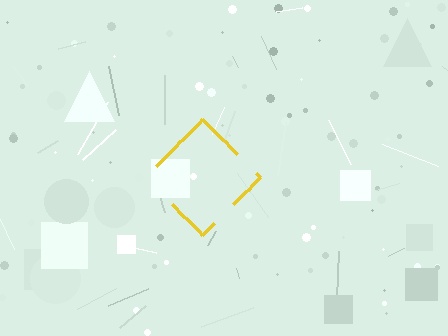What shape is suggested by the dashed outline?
The dashed outline suggests a diamond.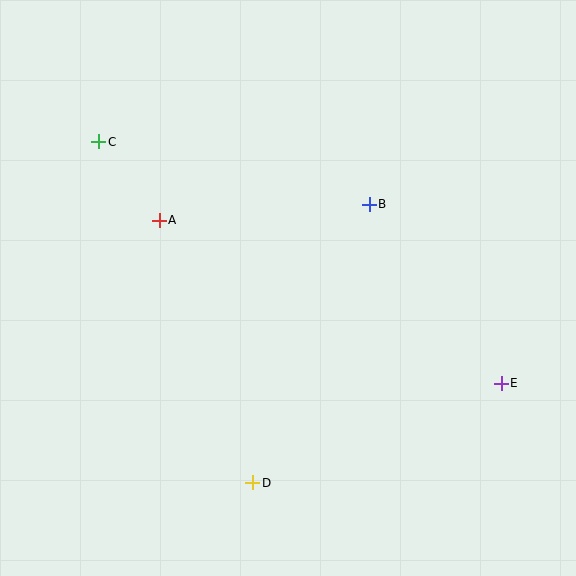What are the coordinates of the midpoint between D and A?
The midpoint between D and A is at (206, 351).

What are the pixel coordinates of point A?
Point A is at (159, 220).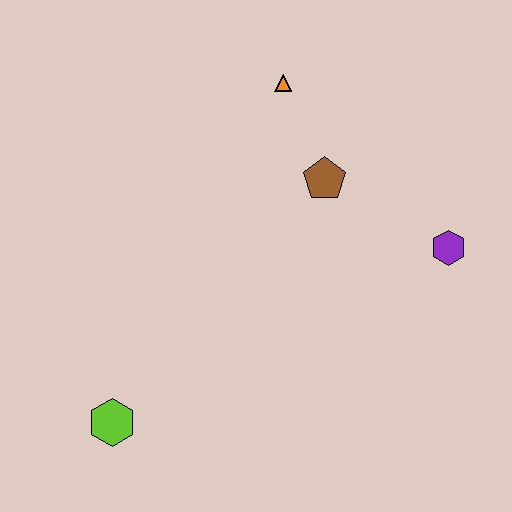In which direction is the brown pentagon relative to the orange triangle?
The brown pentagon is below the orange triangle.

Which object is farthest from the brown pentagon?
The lime hexagon is farthest from the brown pentagon.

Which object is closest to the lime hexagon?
The brown pentagon is closest to the lime hexagon.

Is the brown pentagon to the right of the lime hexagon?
Yes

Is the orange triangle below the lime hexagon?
No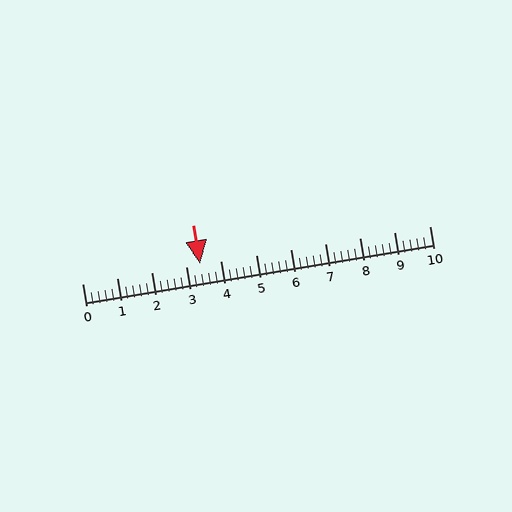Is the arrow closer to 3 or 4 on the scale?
The arrow is closer to 3.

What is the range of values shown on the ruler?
The ruler shows values from 0 to 10.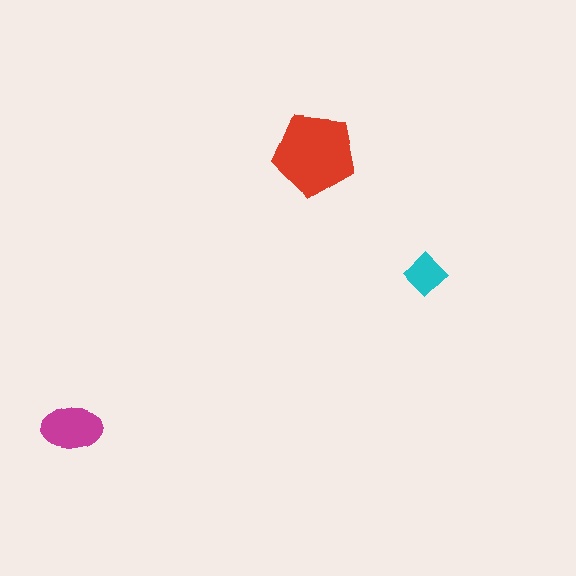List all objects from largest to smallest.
The red pentagon, the magenta ellipse, the cyan diamond.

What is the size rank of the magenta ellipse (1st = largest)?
2nd.